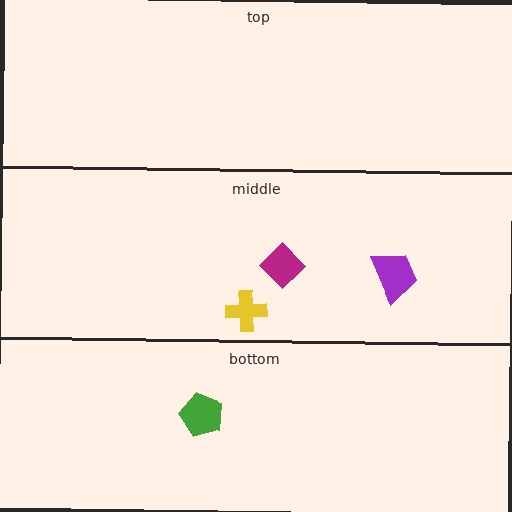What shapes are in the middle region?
The purple trapezoid, the yellow cross, the magenta diamond.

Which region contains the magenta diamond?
The middle region.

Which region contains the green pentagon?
The bottom region.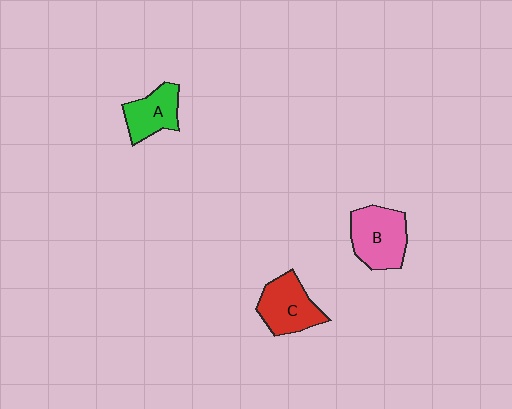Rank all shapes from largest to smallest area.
From largest to smallest: B (pink), C (red), A (green).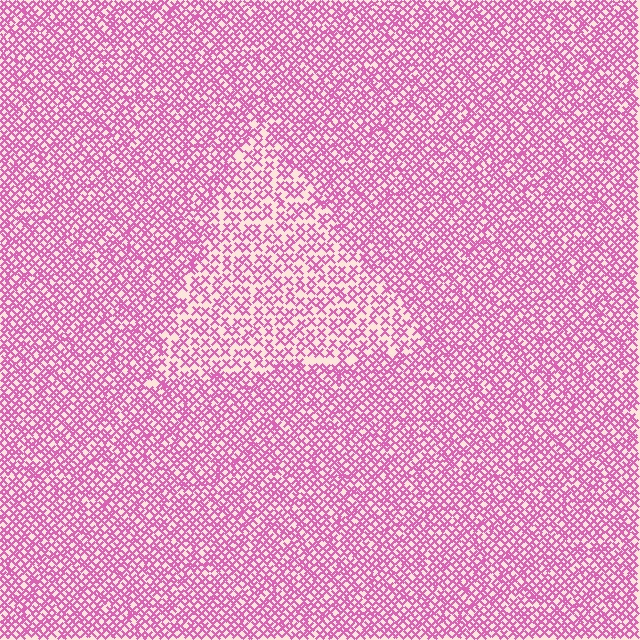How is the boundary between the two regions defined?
The boundary is defined by a change in element density (approximately 1.7x ratio). All elements are the same color, size, and shape.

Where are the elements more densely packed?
The elements are more densely packed outside the triangle boundary.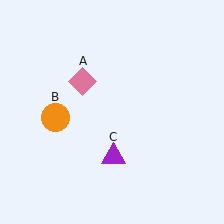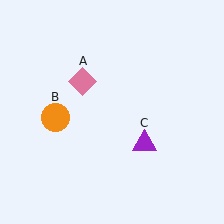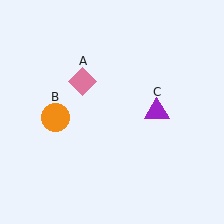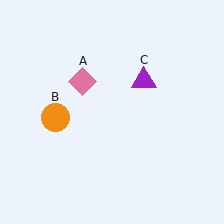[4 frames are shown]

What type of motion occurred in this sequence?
The purple triangle (object C) rotated counterclockwise around the center of the scene.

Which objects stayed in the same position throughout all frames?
Pink diamond (object A) and orange circle (object B) remained stationary.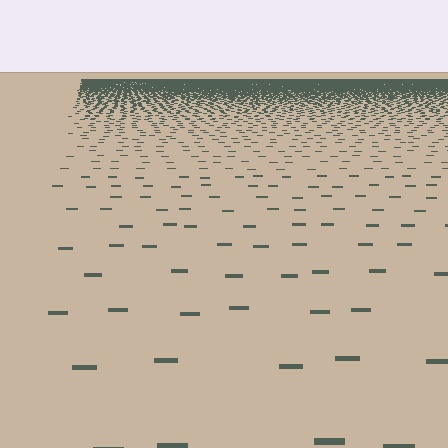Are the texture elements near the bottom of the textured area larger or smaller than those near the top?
Larger. Near the bottom, elements are closer to the viewer and appear at a bigger on-screen size.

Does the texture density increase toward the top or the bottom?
Density increases toward the top.